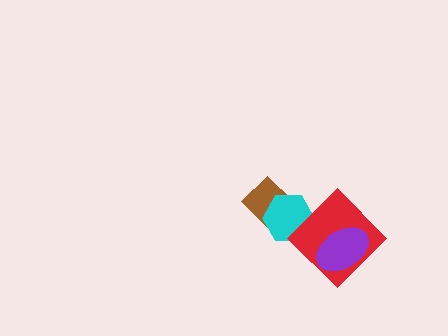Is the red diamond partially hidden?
Yes, it is partially covered by another shape.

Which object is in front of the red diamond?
The purple ellipse is in front of the red diamond.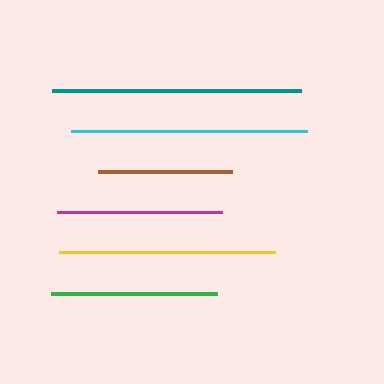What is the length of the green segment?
The green segment is approximately 166 pixels long.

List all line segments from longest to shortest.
From longest to shortest: teal, cyan, yellow, green, magenta, brown.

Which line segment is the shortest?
The brown line is the shortest at approximately 134 pixels.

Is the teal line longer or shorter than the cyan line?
The teal line is longer than the cyan line.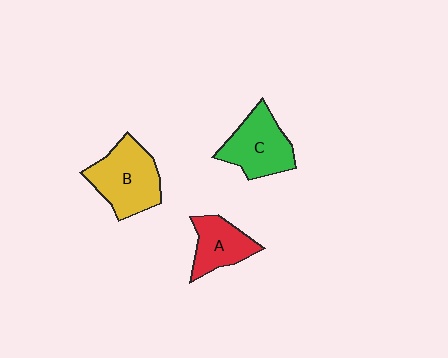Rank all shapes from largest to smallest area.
From largest to smallest: B (yellow), C (green), A (red).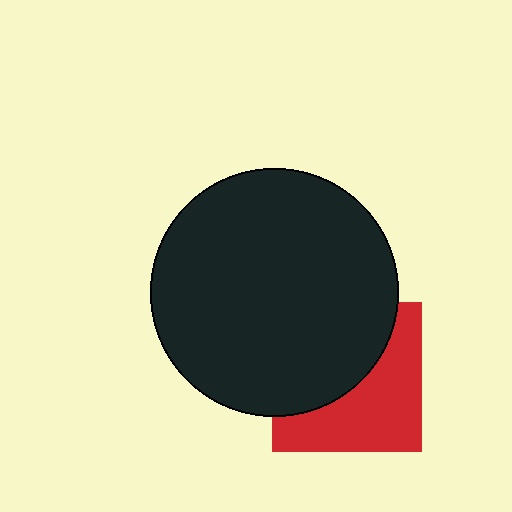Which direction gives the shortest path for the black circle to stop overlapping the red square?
Moving toward the upper-left gives the shortest separation.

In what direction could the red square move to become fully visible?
The red square could move toward the lower-right. That would shift it out from behind the black circle entirely.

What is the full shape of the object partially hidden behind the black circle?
The partially hidden object is a red square.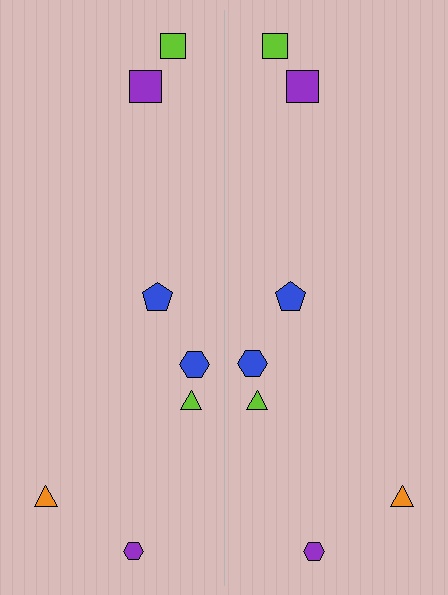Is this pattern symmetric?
Yes, this pattern has bilateral (reflection) symmetry.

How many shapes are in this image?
There are 14 shapes in this image.